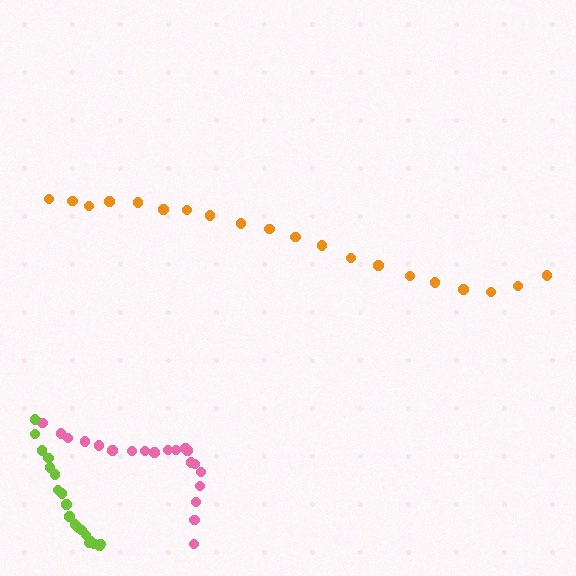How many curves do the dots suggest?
There are 3 distinct paths.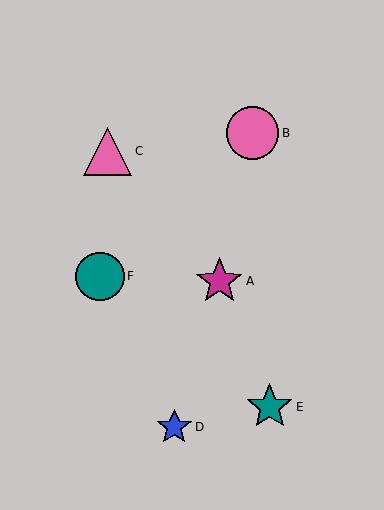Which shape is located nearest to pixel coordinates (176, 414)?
The blue star (labeled D) at (174, 427) is nearest to that location.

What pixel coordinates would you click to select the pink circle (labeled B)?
Click at (252, 133) to select the pink circle B.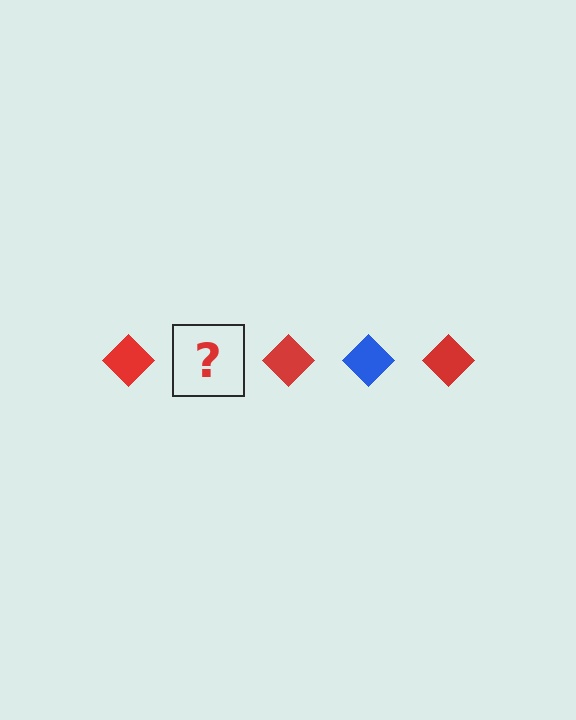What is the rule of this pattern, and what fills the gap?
The rule is that the pattern cycles through red, blue diamonds. The gap should be filled with a blue diamond.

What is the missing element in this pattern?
The missing element is a blue diamond.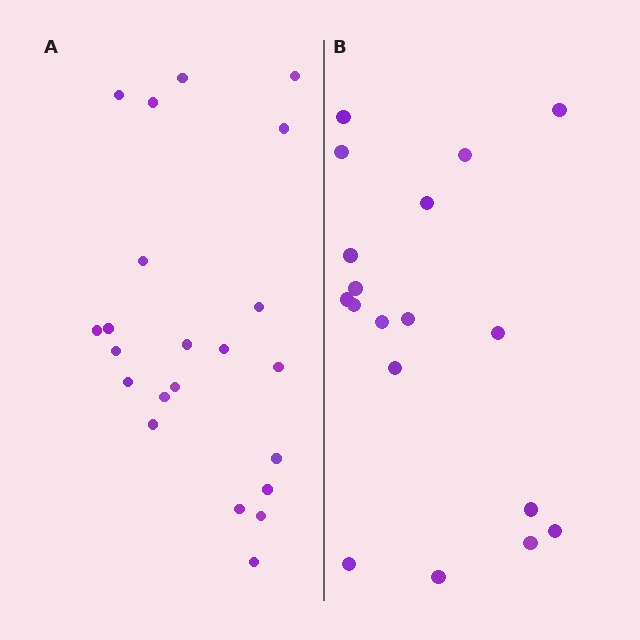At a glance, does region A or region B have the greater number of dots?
Region A (the left region) has more dots.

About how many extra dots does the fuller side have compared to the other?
Region A has about 4 more dots than region B.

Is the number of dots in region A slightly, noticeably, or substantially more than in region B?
Region A has only slightly more — the two regions are fairly close. The ratio is roughly 1.2 to 1.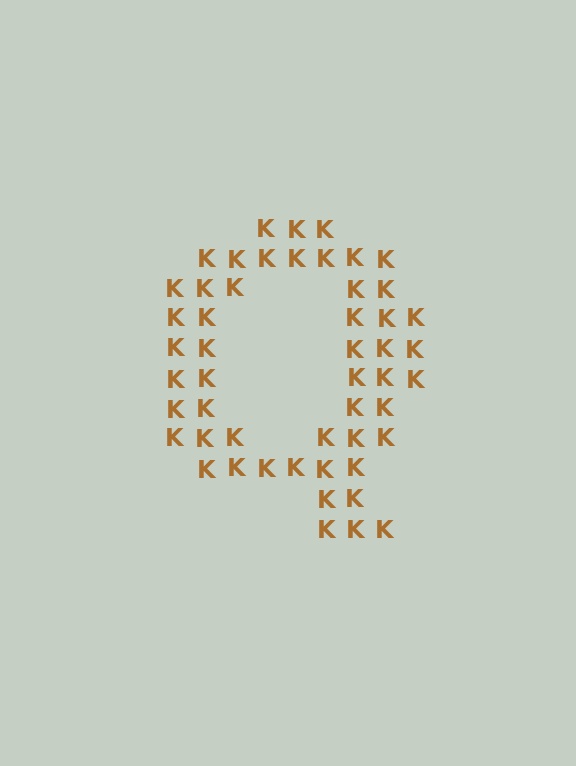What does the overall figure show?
The overall figure shows the letter Q.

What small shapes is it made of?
It is made of small letter K's.